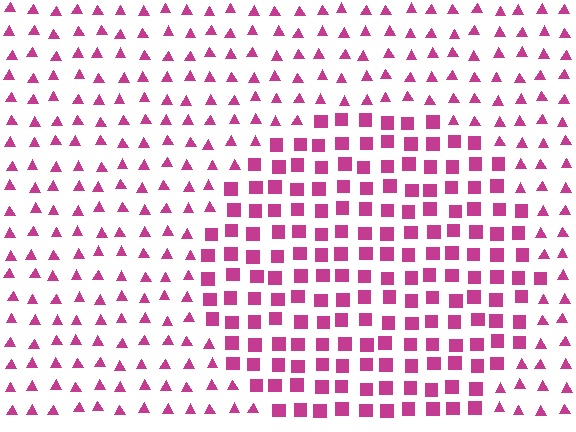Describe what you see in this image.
The image is filled with small magenta elements arranged in a uniform grid. A circle-shaped region contains squares, while the surrounding area contains triangles. The boundary is defined purely by the change in element shape.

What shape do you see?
I see a circle.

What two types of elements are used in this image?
The image uses squares inside the circle region and triangles outside it.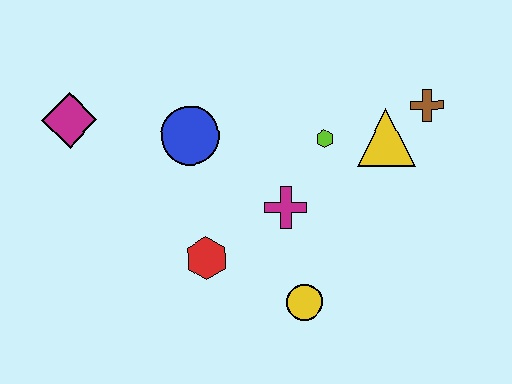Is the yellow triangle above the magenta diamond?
No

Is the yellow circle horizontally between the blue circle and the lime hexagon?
Yes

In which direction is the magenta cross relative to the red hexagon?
The magenta cross is to the right of the red hexagon.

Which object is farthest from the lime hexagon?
The magenta diamond is farthest from the lime hexagon.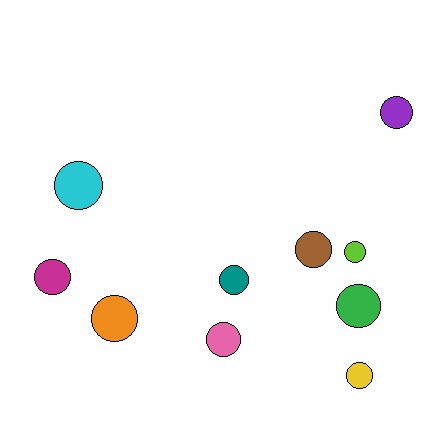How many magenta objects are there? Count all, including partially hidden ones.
There is 1 magenta object.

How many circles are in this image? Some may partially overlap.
There are 10 circles.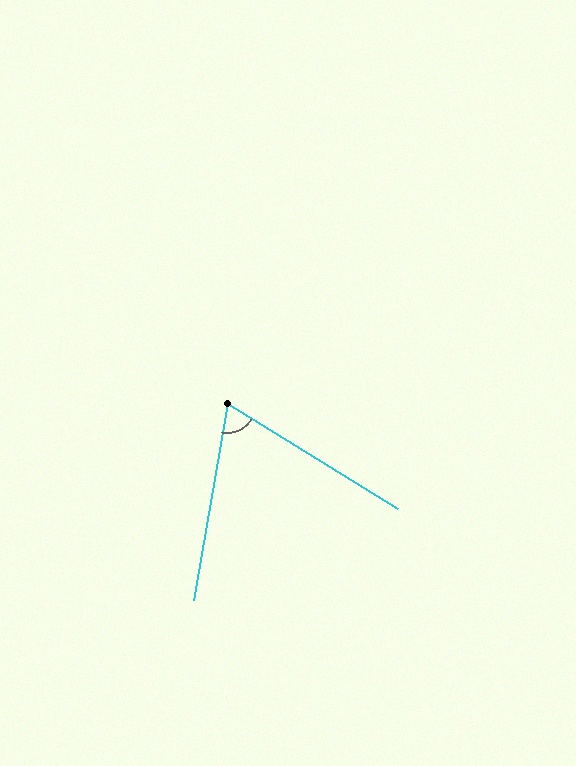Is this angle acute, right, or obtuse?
It is acute.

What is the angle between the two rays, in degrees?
Approximately 68 degrees.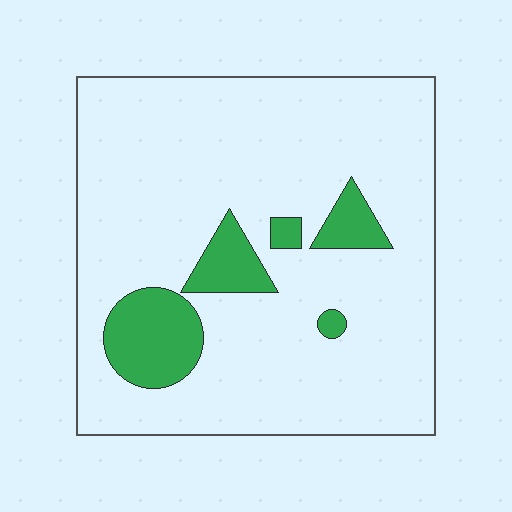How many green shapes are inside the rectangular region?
5.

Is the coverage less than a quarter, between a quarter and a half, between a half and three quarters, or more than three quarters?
Less than a quarter.